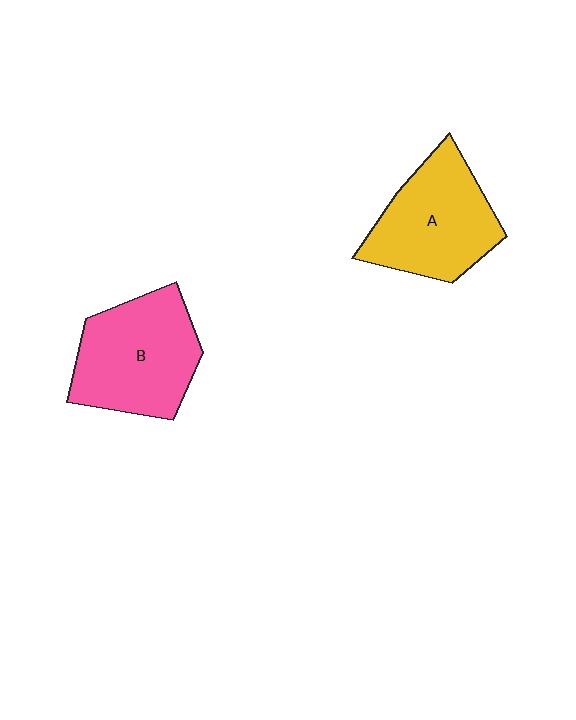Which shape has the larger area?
Shape B (pink).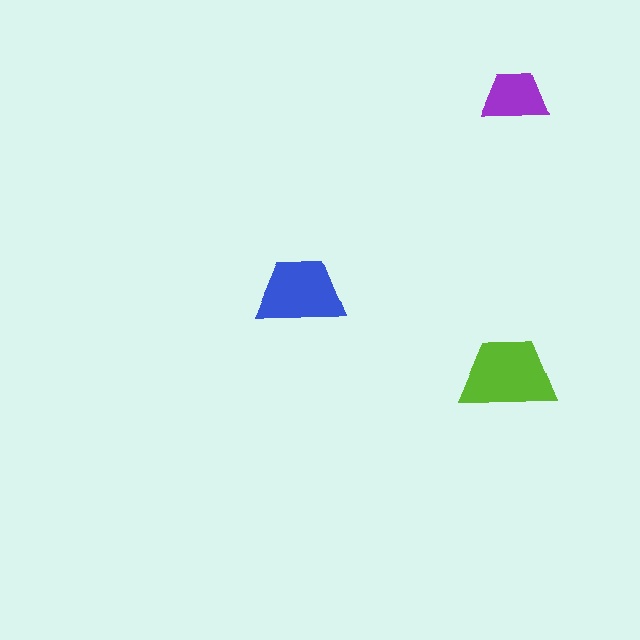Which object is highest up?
The purple trapezoid is topmost.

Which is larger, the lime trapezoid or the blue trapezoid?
The lime one.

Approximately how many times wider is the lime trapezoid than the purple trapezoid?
About 1.5 times wider.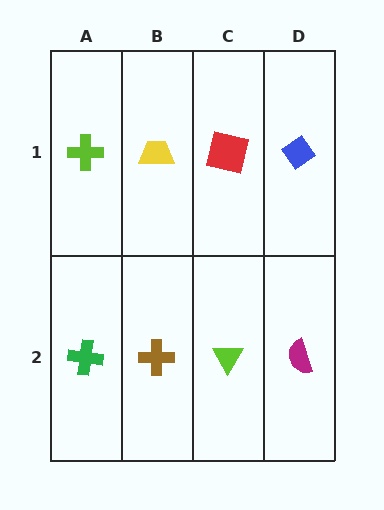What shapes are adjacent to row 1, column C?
A lime triangle (row 2, column C), a yellow trapezoid (row 1, column B), a blue diamond (row 1, column D).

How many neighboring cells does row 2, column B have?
3.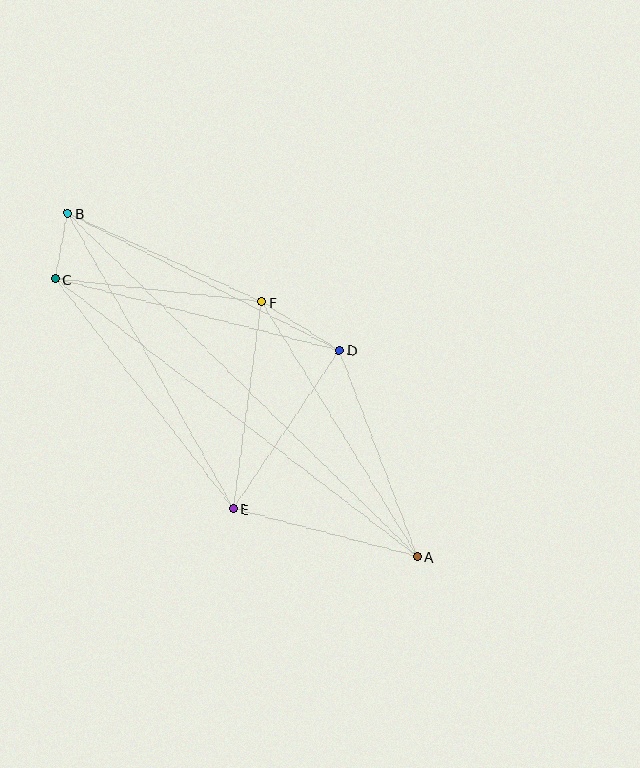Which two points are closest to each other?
Points B and C are closest to each other.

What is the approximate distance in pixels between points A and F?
The distance between A and F is approximately 298 pixels.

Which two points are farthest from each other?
Points A and B are farthest from each other.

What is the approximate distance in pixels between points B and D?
The distance between B and D is approximately 304 pixels.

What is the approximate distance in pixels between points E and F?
The distance between E and F is approximately 209 pixels.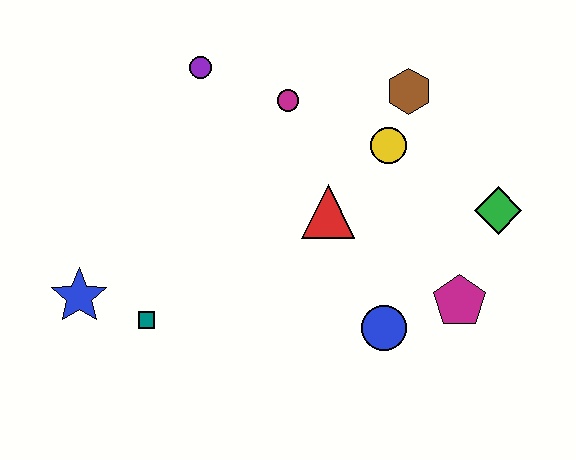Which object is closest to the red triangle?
The yellow circle is closest to the red triangle.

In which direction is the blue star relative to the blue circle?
The blue star is to the left of the blue circle.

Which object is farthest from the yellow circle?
The blue star is farthest from the yellow circle.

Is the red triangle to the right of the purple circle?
Yes